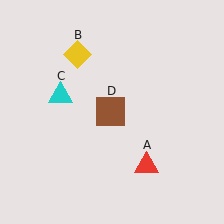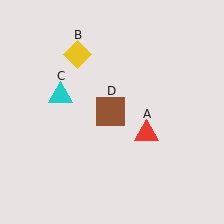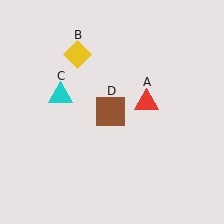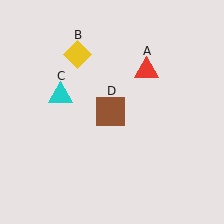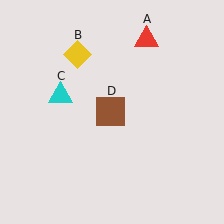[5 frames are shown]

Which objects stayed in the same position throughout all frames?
Yellow diamond (object B) and cyan triangle (object C) and brown square (object D) remained stationary.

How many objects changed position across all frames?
1 object changed position: red triangle (object A).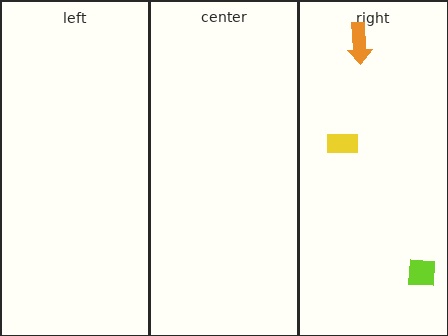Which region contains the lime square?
The right region.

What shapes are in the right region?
The lime square, the orange arrow, the yellow rectangle.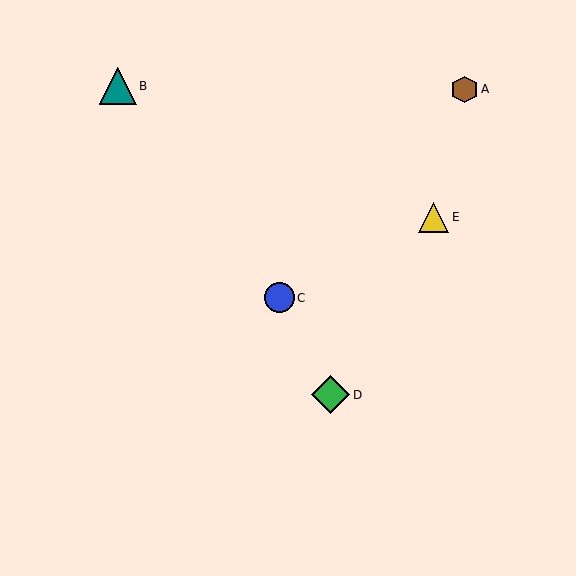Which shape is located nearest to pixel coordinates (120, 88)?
The teal triangle (labeled B) at (118, 86) is nearest to that location.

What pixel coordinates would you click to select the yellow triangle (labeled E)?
Click at (434, 217) to select the yellow triangle E.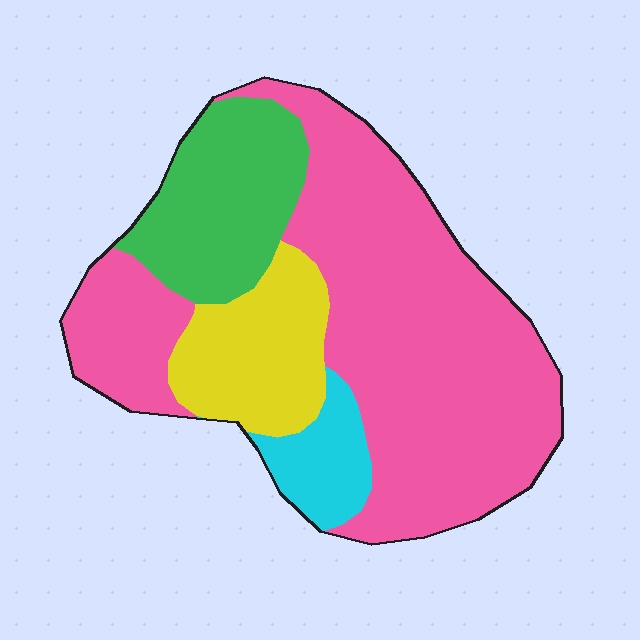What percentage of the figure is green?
Green takes up about one sixth (1/6) of the figure.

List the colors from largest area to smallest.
From largest to smallest: pink, green, yellow, cyan.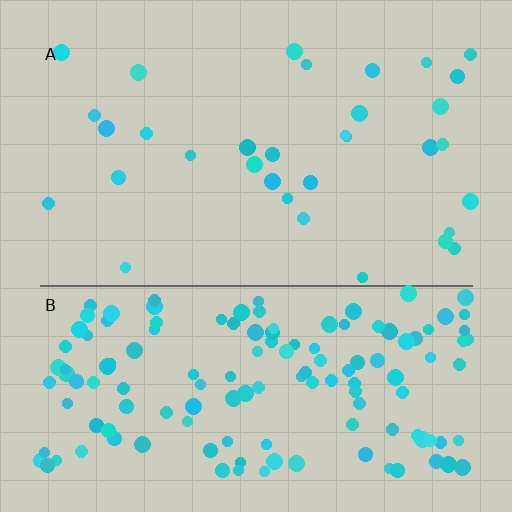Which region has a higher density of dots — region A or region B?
B (the bottom).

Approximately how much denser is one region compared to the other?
Approximately 4.3× — region B over region A.